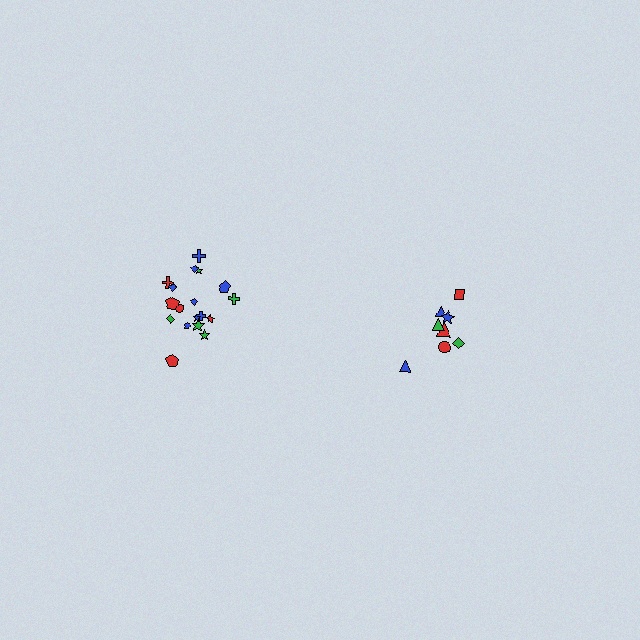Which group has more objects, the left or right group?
The left group.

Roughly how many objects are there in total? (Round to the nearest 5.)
Roughly 25 objects in total.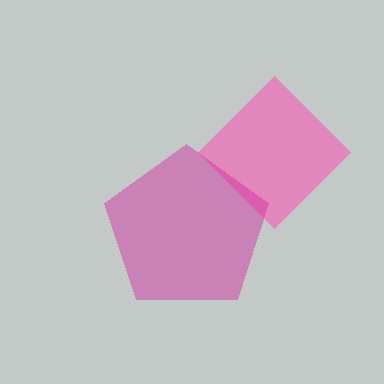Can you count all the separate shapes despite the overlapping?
Yes, there are 2 separate shapes.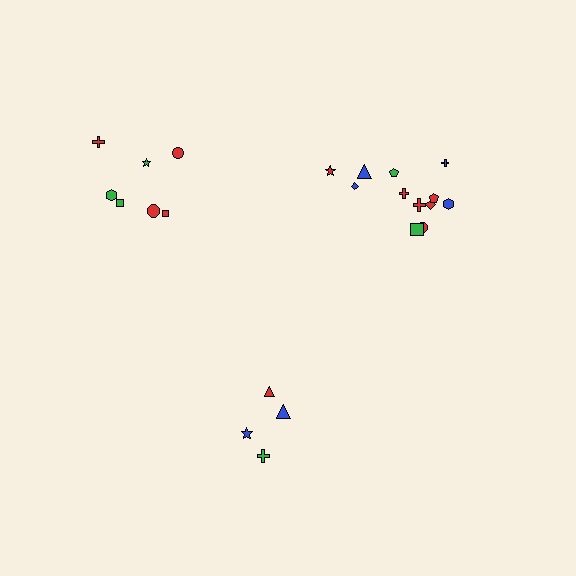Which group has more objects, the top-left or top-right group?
The top-right group.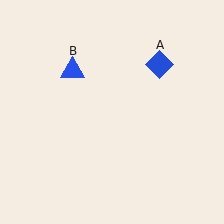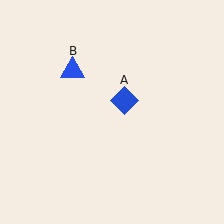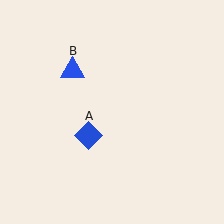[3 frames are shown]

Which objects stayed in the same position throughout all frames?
Blue triangle (object B) remained stationary.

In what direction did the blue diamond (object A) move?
The blue diamond (object A) moved down and to the left.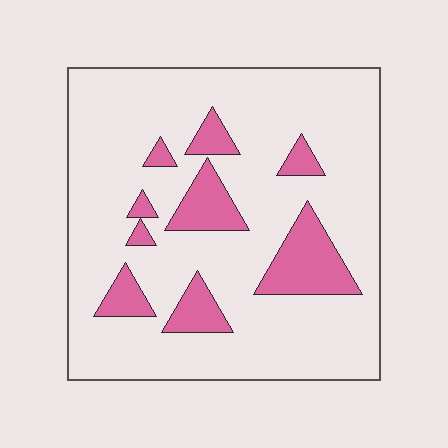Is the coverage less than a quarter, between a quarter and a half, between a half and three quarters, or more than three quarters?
Less than a quarter.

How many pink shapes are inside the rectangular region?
9.